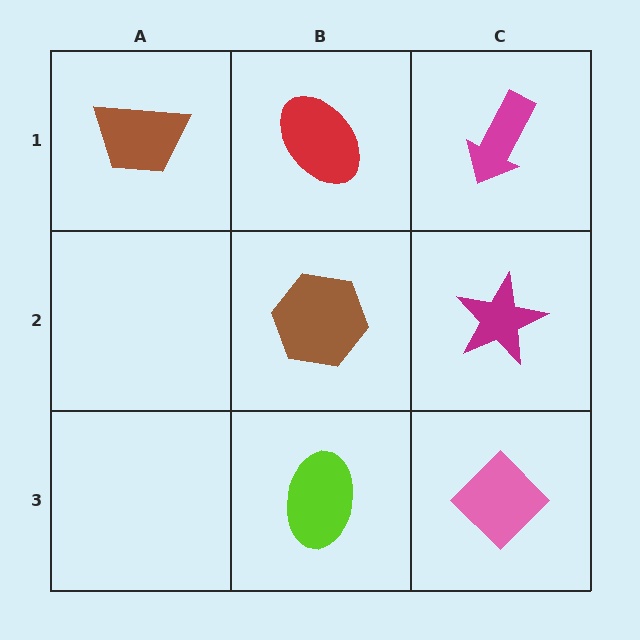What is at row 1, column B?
A red ellipse.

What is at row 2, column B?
A brown hexagon.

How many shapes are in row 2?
2 shapes.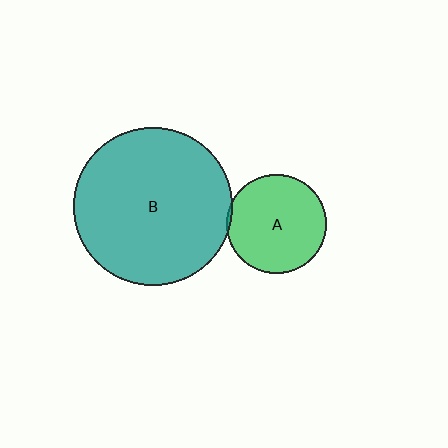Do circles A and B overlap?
Yes.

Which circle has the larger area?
Circle B (teal).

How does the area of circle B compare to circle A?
Approximately 2.6 times.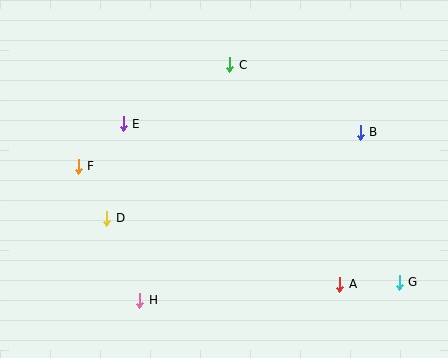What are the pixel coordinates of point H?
Point H is at (140, 300).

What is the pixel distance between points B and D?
The distance between B and D is 268 pixels.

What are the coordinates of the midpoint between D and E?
The midpoint between D and E is at (115, 171).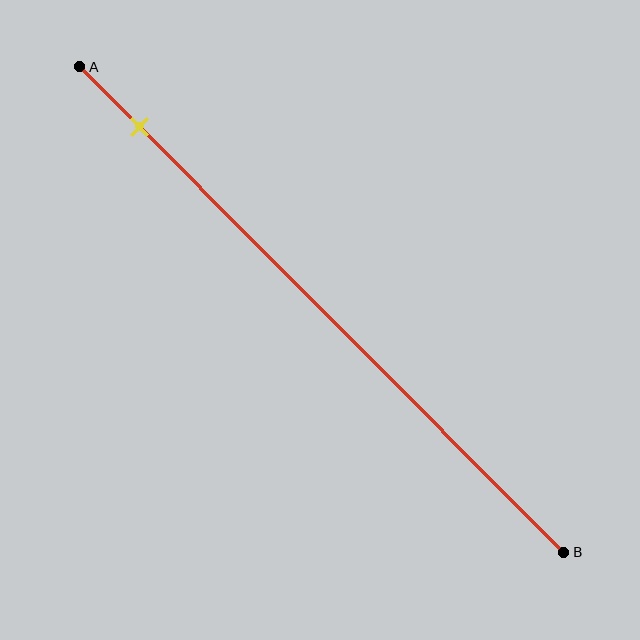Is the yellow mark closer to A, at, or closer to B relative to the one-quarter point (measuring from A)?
The yellow mark is closer to point A than the one-quarter point of segment AB.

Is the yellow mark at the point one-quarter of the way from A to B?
No, the mark is at about 10% from A, not at the 25% one-quarter point.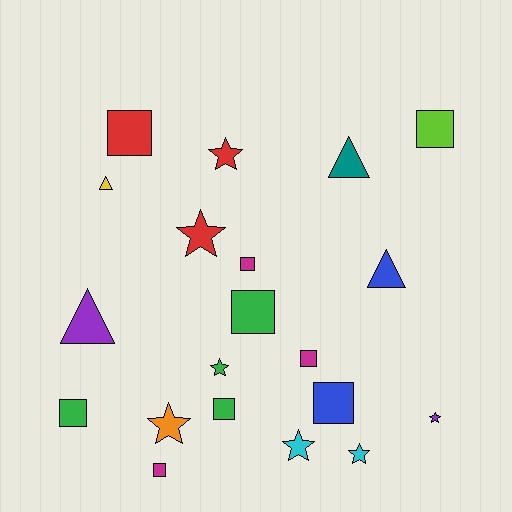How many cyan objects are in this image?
There are 2 cyan objects.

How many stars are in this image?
There are 7 stars.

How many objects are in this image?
There are 20 objects.